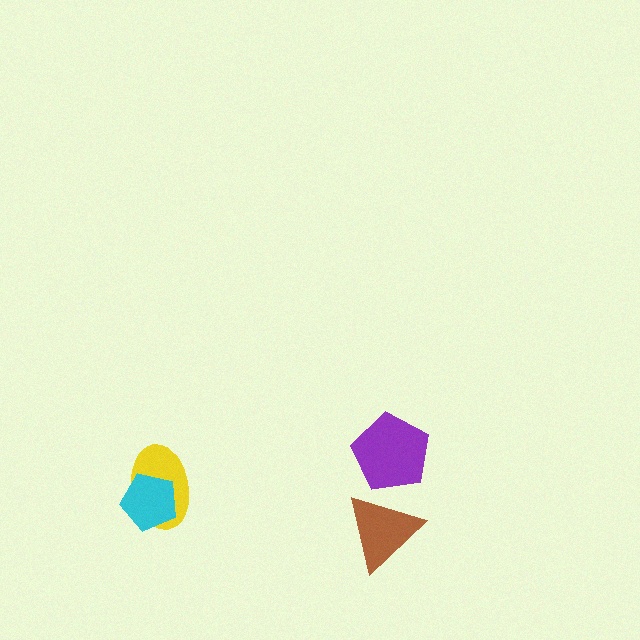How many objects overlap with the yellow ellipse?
1 object overlaps with the yellow ellipse.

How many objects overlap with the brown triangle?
0 objects overlap with the brown triangle.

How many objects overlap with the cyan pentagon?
1 object overlaps with the cyan pentagon.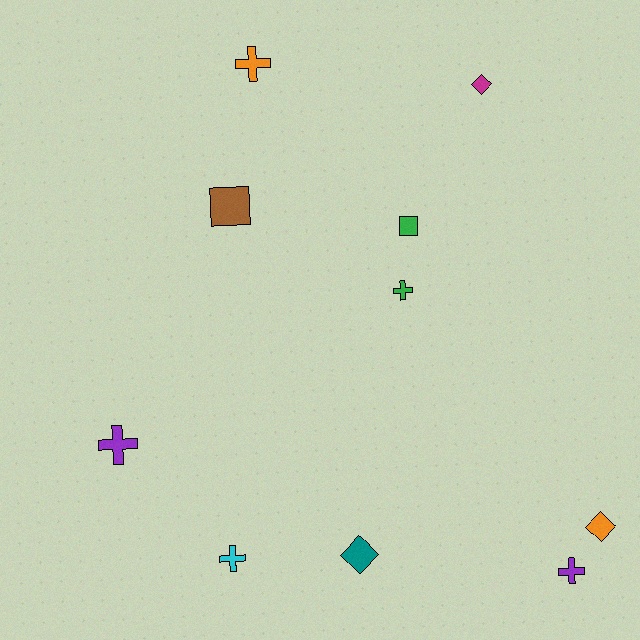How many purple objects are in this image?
There are 2 purple objects.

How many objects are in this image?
There are 10 objects.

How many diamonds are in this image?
There are 3 diamonds.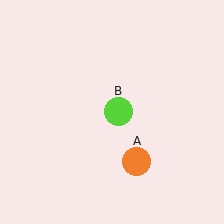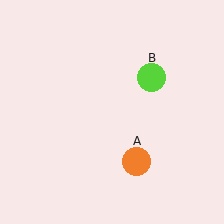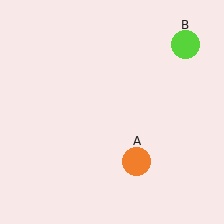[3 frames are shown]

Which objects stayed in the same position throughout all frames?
Orange circle (object A) remained stationary.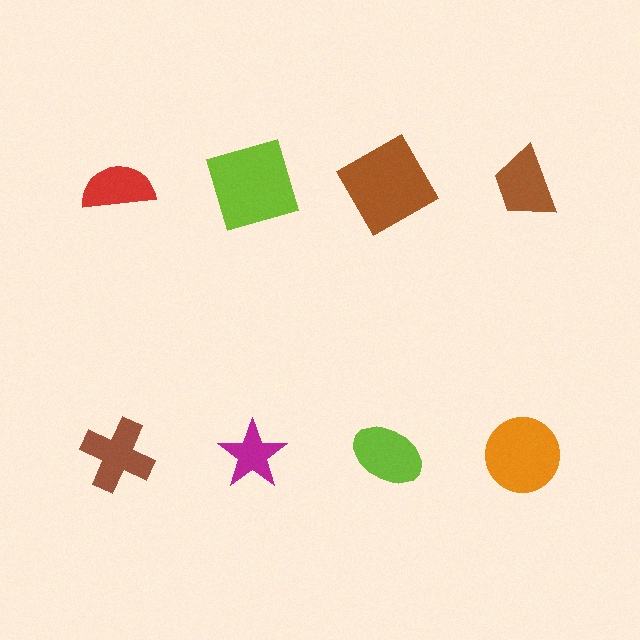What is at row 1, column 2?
A lime square.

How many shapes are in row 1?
4 shapes.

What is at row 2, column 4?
An orange circle.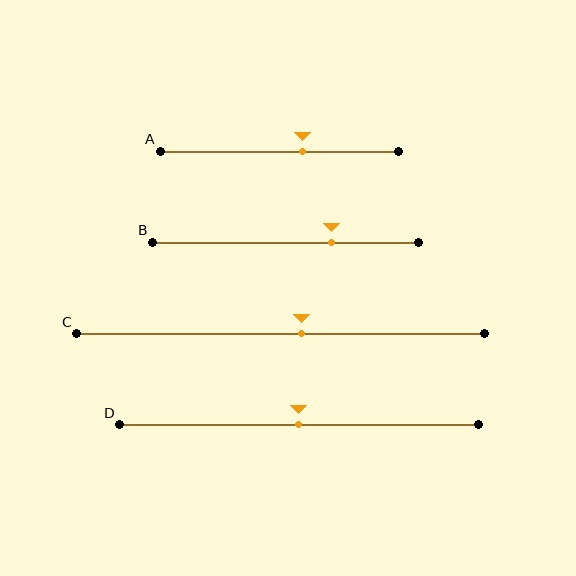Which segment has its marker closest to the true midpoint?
Segment D has its marker closest to the true midpoint.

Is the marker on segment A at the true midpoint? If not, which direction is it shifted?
No, the marker on segment A is shifted to the right by about 10% of the segment length.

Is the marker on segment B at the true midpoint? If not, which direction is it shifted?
No, the marker on segment B is shifted to the right by about 17% of the segment length.